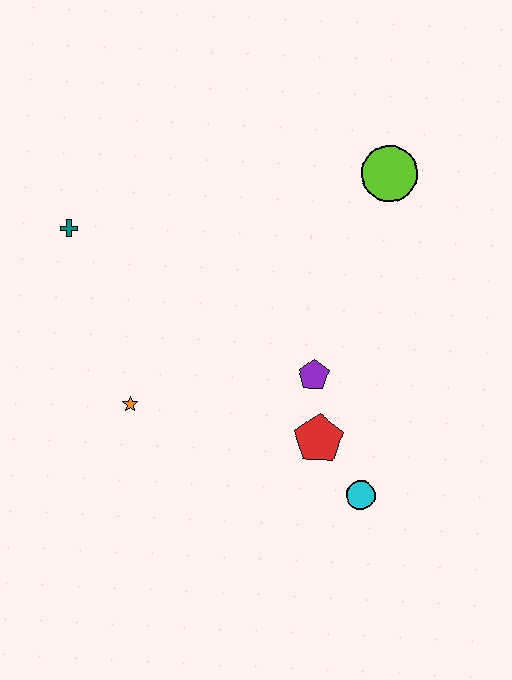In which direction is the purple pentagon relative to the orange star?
The purple pentagon is to the right of the orange star.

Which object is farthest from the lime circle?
The orange star is farthest from the lime circle.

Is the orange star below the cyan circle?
No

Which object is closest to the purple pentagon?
The red pentagon is closest to the purple pentagon.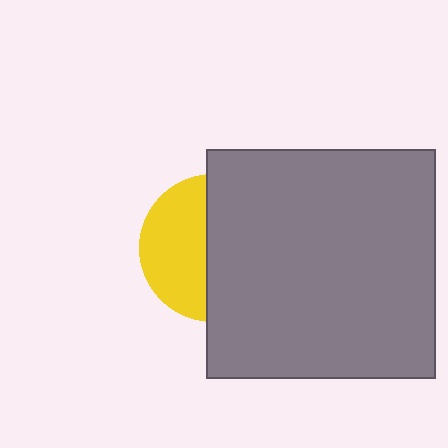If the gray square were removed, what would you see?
You would see the complete yellow circle.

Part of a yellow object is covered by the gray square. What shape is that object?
It is a circle.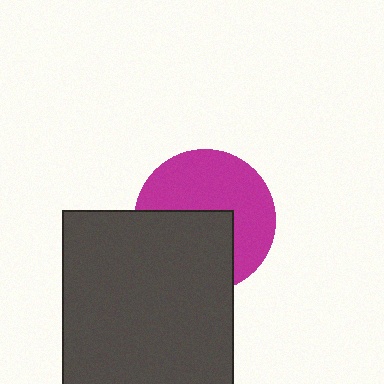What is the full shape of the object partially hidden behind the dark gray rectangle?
The partially hidden object is a magenta circle.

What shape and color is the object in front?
The object in front is a dark gray rectangle.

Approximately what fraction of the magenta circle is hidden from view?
Roughly 44% of the magenta circle is hidden behind the dark gray rectangle.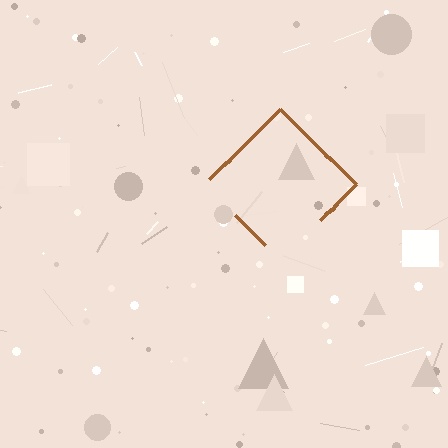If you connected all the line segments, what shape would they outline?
They would outline a diamond.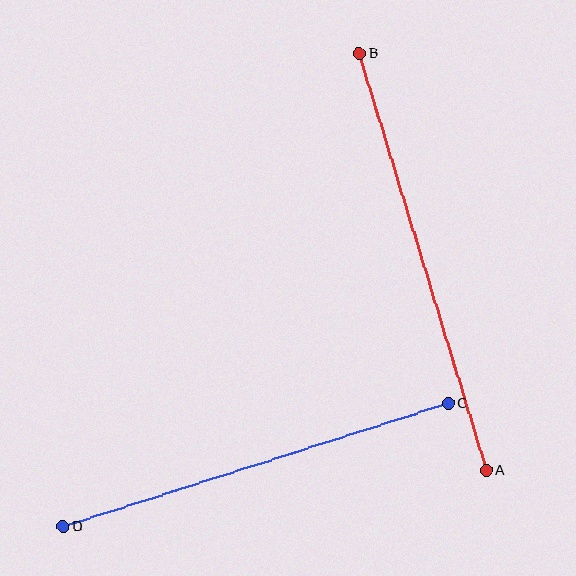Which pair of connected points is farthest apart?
Points A and B are farthest apart.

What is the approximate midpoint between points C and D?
The midpoint is at approximately (256, 465) pixels.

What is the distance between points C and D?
The distance is approximately 405 pixels.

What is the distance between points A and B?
The distance is approximately 436 pixels.